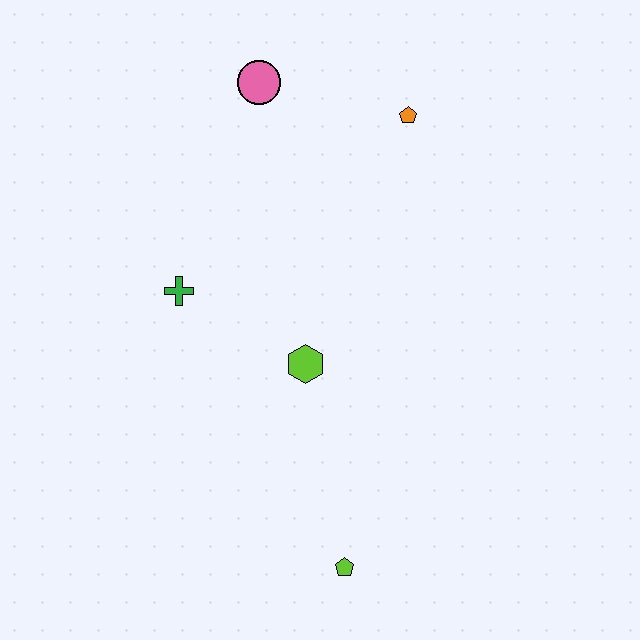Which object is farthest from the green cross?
The lime pentagon is farthest from the green cross.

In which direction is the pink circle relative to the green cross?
The pink circle is above the green cross.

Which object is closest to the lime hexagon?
The green cross is closest to the lime hexagon.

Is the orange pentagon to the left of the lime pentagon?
No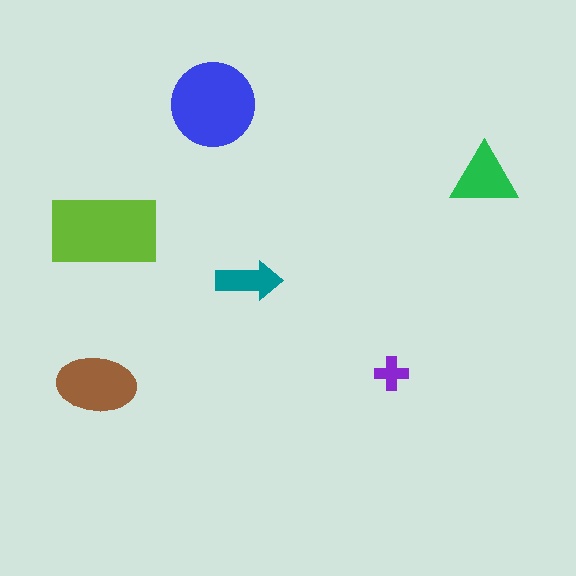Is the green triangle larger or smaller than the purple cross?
Larger.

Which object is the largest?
The lime rectangle.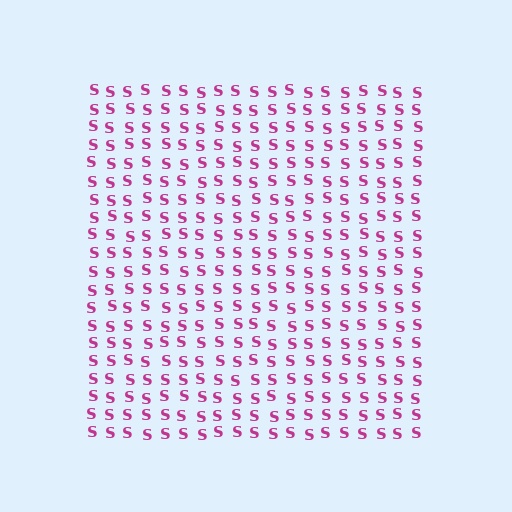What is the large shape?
The large shape is a square.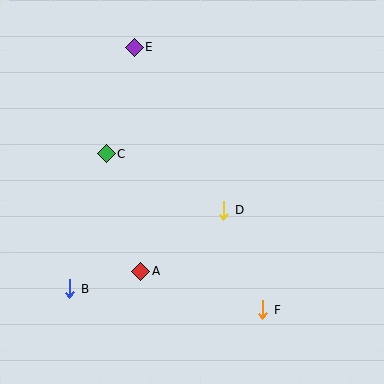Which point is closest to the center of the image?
Point D at (224, 210) is closest to the center.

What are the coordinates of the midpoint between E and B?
The midpoint between E and B is at (102, 168).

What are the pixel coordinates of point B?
Point B is at (70, 289).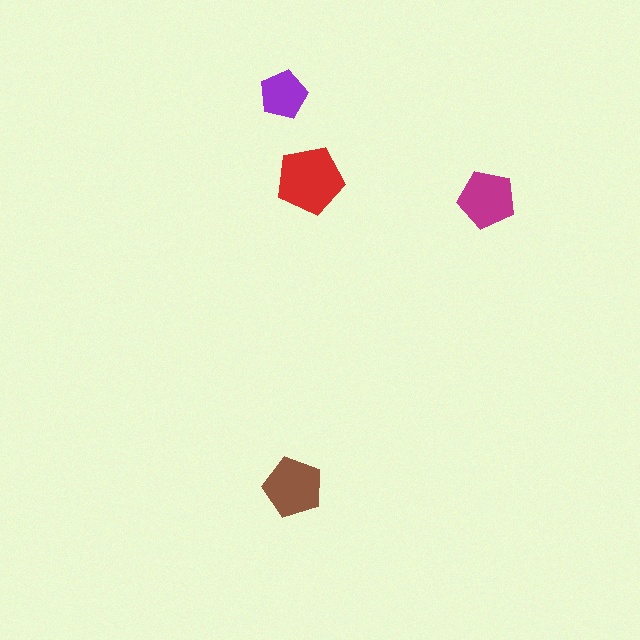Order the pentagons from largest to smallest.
the red one, the brown one, the magenta one, the purple one.